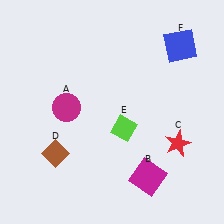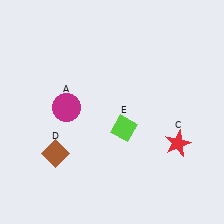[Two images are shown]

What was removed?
The magenta square (B), the blue square (F) were removed in Image 2.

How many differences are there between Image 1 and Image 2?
There are 2 differences between the two images.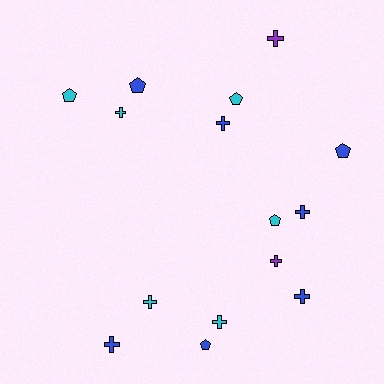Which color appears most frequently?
Blue, with 7 objects.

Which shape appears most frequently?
Cross, with 9 objects.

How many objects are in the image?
There are 15 objects.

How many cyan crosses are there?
There are 3 cyan crosses.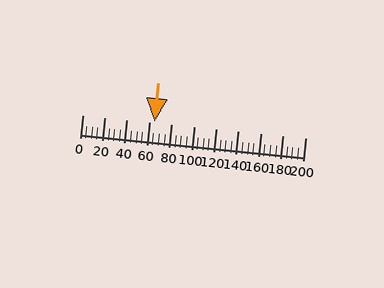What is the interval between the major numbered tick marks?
The major tick marks are spaced 20 units apart.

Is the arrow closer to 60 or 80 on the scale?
The arrow is closer to 60.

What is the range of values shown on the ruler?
The ruler shows values from 0 to 200.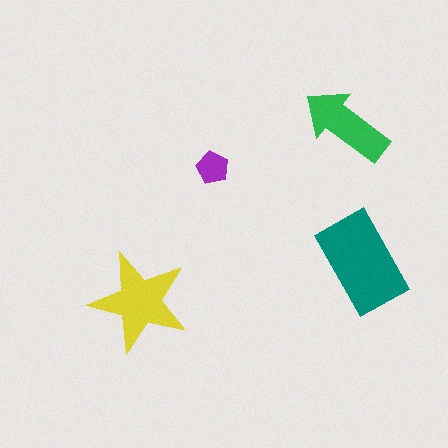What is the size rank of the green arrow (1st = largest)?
3rd.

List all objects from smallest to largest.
The purple pentagon, the green arrow, the yellow star, the teal rectangle.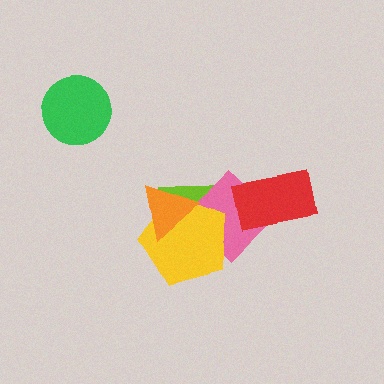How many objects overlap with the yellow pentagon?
3 objects overlap with the yellow pentagon.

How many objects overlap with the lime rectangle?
3 objects overlap with the lime rectangle.